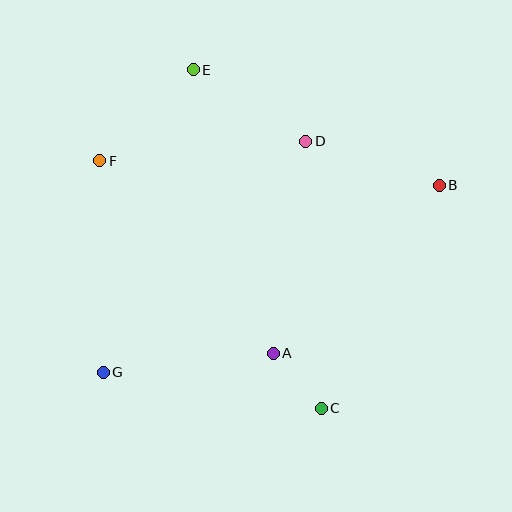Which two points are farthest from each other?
Points B and G are farthest from each other.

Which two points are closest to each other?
Points A and C are closest to each other.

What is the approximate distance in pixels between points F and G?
The distance between F and G is approximately 211 pixels.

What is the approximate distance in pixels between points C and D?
The distance between C and D is approximately 267 pixels.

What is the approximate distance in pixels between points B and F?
The distance between B and F is approximately 340 pixels.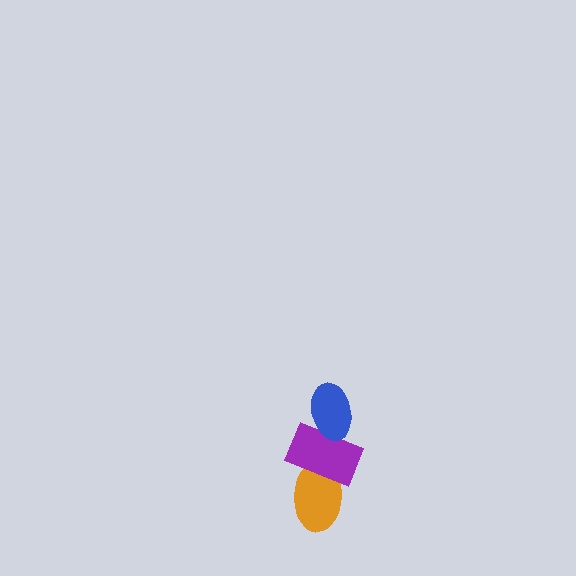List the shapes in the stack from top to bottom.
From top to bottom: the blue ellipse, the purple rectangle, the orange ellipse.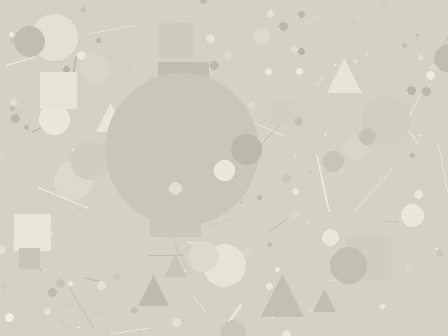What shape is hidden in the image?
A circle is hidden in the image.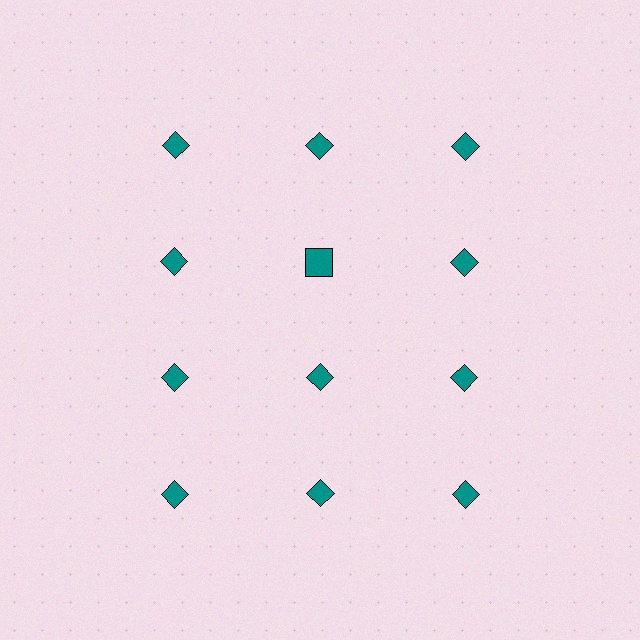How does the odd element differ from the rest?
It has a different shape: square instead of diamond.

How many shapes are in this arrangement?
There are 12 shapes arranged in a grid pattern.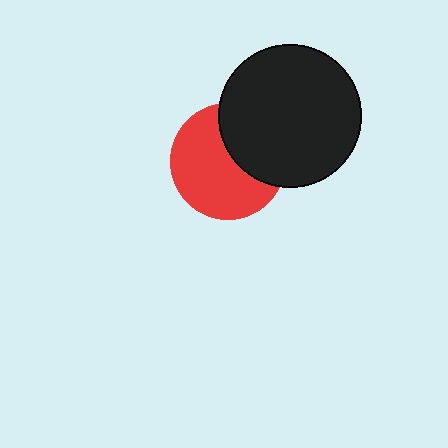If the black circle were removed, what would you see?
You would see the complete red circle.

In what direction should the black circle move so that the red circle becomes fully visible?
The black circle should move right. That is the shortest direction to clear the overlap and leave the red circle fully visible.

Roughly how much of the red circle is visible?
About half of it is visible (roughly 64%).